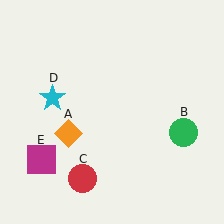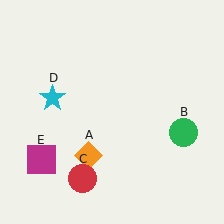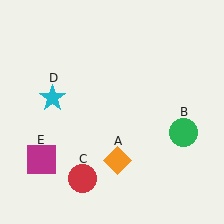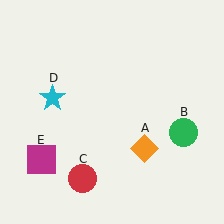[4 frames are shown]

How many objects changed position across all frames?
1 object changed position: orange diamond (object A).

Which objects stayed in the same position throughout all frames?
Green circle (object B) and red circle (object C) and cyan star (object D) and magenta square (object E) remained stationary.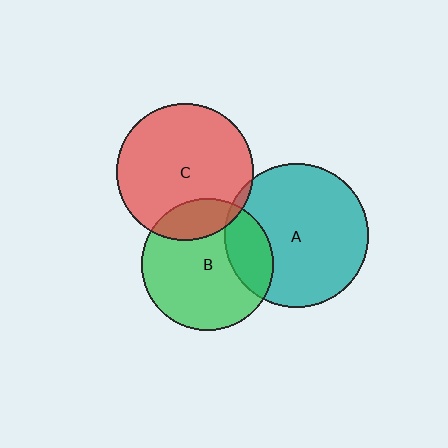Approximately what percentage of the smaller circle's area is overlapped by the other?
Approximately 5%.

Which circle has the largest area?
Circle A (teal).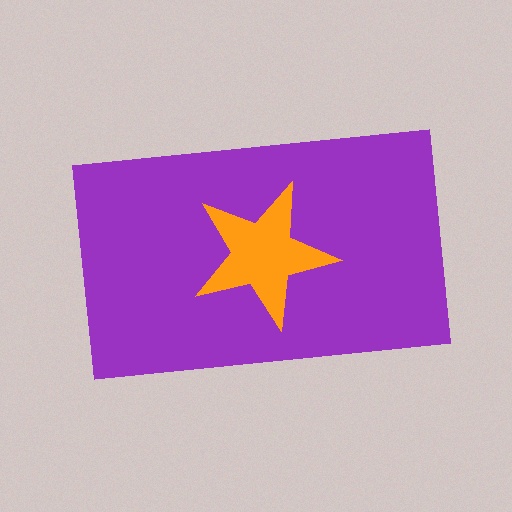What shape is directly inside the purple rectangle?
The orange star.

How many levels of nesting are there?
2.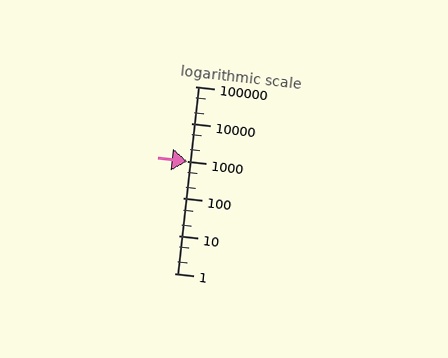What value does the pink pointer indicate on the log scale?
The pointer indicates approximately 980.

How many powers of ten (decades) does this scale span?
The scale spans 5 decades, from 1 to 100000.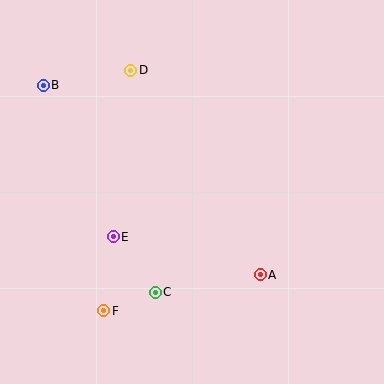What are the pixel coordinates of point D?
Point D is at (131, 71).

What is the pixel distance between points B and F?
The distance between B and F is 233 pixels.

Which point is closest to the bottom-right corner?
Point A is closest to the bottom-right corner.